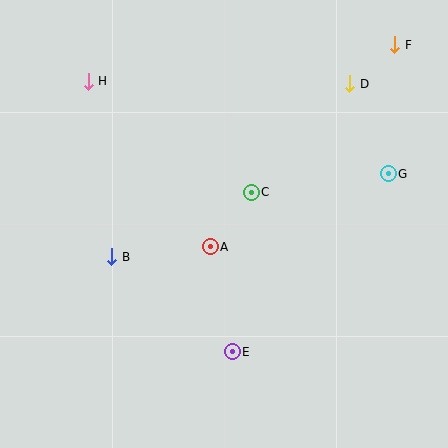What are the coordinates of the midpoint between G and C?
The midpoint between G and C is at (320, 183).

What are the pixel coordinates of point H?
Point H is at (88, 81).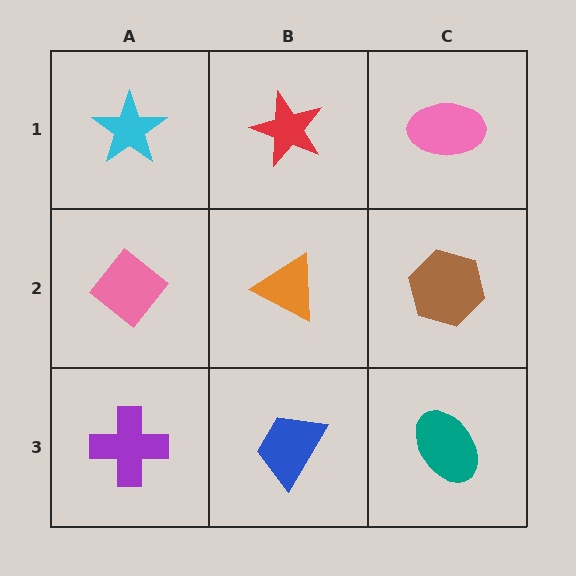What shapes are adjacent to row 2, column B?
A red star (row 1, column B), a blue trapezoid (row 3, column B), a pink diamond (row 2, column A), a brown hexagon (row 2, column C).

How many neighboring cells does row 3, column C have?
2.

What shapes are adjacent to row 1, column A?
A pink diamond (row 2, column A), a red star (row 1, column B).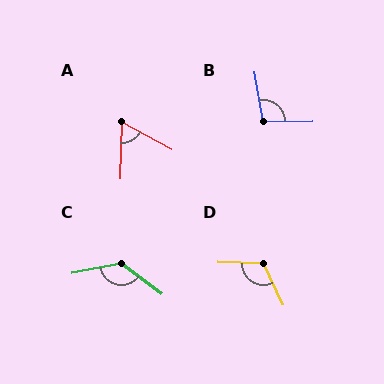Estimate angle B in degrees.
Approximately 98 degrees.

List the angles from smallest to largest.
A (63°), B (98°), D (117°), C (132°).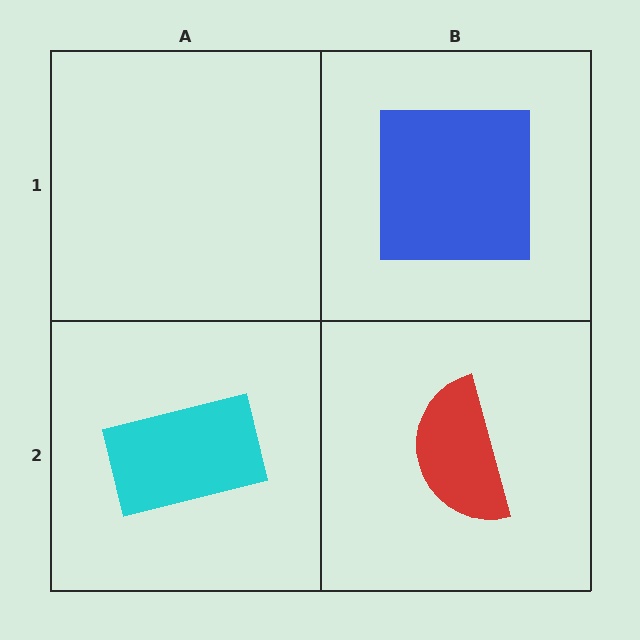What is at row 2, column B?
A red semicircle.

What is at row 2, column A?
A cyan rectangle.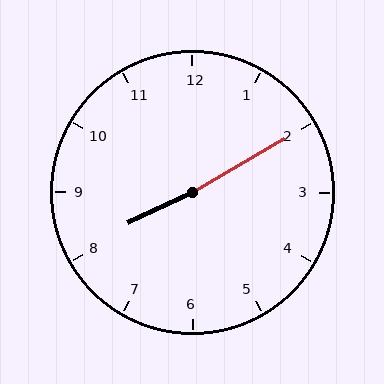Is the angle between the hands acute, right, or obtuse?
It is obtuse.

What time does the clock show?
8:10.